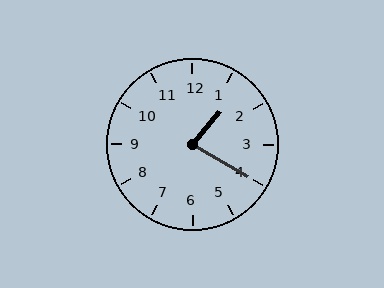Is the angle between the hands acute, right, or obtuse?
It is acute.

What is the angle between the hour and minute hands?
Approximately 80 degrees.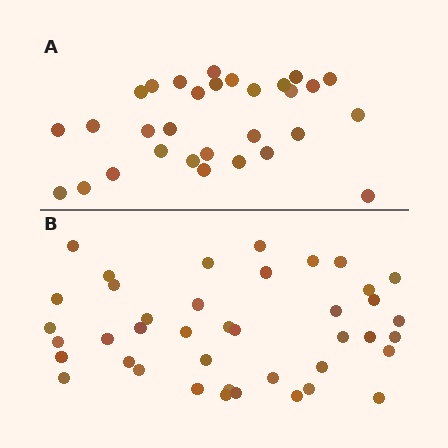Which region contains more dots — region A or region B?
Region B (the bottom region) has more dots.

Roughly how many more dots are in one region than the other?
Region B has roughly 12 or so more dots than region A.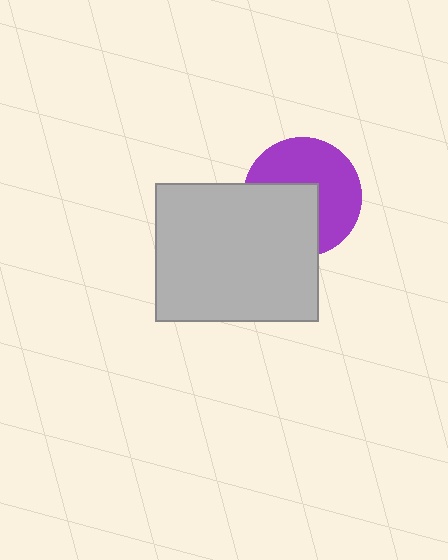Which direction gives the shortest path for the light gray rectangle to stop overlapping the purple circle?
Moving toward the lower-left gives the shortest separation.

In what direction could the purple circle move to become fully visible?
The purple circle could move toward the upper-right. That would shift it out from behind the light gray rectangle entirely.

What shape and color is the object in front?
The object in front is a light gray rectangle.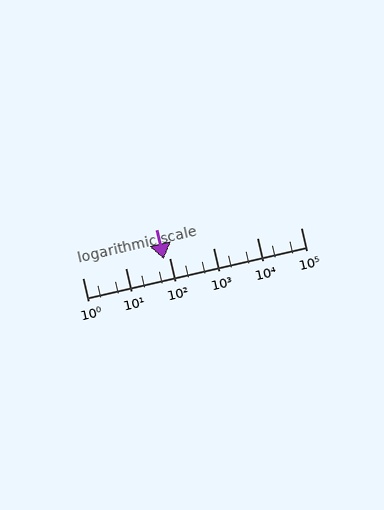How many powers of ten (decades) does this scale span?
The scale spans 5 decades, from 1 to 100000.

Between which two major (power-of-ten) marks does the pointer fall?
The pointer is between 10 and 100.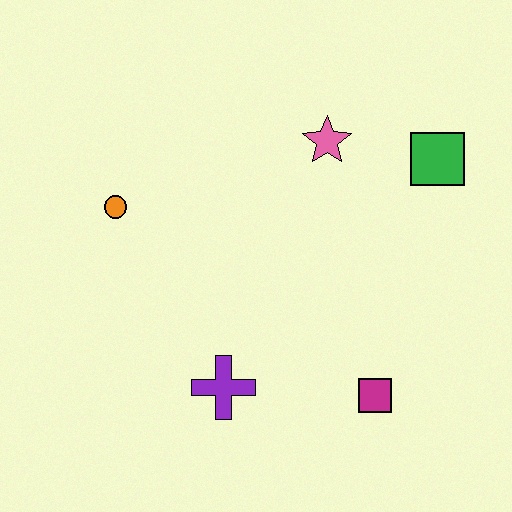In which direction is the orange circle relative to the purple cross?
The orange circle is above the purple cross.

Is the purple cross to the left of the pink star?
Yes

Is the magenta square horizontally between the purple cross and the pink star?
No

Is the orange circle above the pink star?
No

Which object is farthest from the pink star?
The purple cross is farthest from the pink star.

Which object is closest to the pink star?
The green square is closest to the pink star.